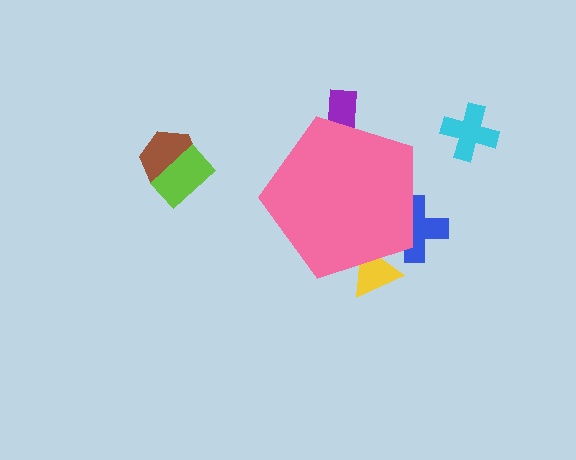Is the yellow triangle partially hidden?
Yes, the yellow triangle is partially hidden behind the pink pentagon.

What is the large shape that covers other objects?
A pink pentagon.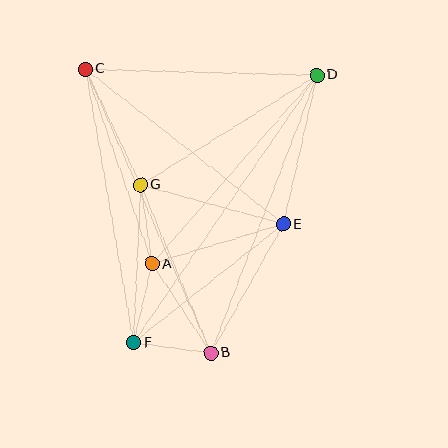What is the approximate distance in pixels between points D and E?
The distance between D and E is approximately 153 pixels.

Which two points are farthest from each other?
Points D and F are farthest from each other.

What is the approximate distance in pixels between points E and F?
The distance between E and F is approximately 191 pixels.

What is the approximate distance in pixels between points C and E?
The distance between C and E is approximately 251 pixels.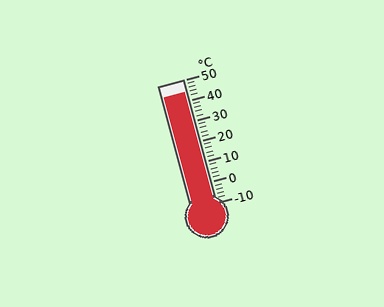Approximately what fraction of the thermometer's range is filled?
The thermometer is filled to approximately 90% of its range.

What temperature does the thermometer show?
The thermometer shows approximately 44°C.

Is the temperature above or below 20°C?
The temperature is above 20°C.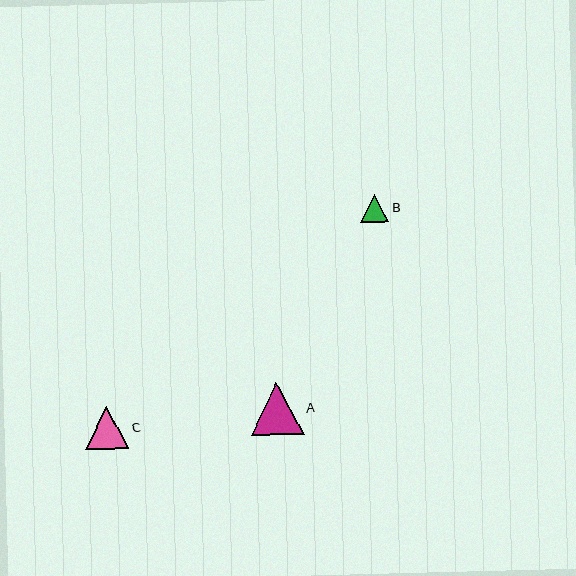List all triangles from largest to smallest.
From largest to smallest: A, C, B.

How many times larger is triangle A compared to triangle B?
Triangle A is approximately 1.8 times the size of triangle B.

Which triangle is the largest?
Triangle A is the largest with a size of approximately 52 pixels.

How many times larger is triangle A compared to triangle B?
Triangle A is approximately 1.8 times the size of triangle B.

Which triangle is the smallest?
Triangle B is the smallest with a size of approximately 29 pixels.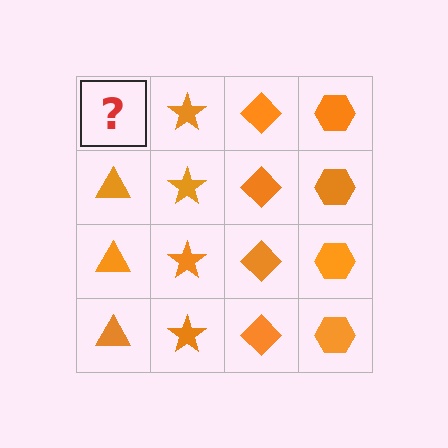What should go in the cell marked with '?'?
The missing cell should contain an orange triangle.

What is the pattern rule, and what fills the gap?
The rule is that each column has a consistent shape. The gap should be filled with an orange triangle.